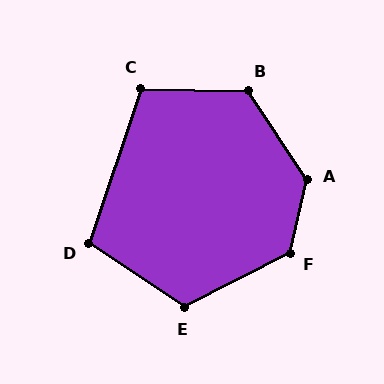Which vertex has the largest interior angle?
A, at approximately 134 degrees.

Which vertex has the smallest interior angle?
D, at approximately 105 degrees.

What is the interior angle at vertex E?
Approximately 119 degrees (obtuse).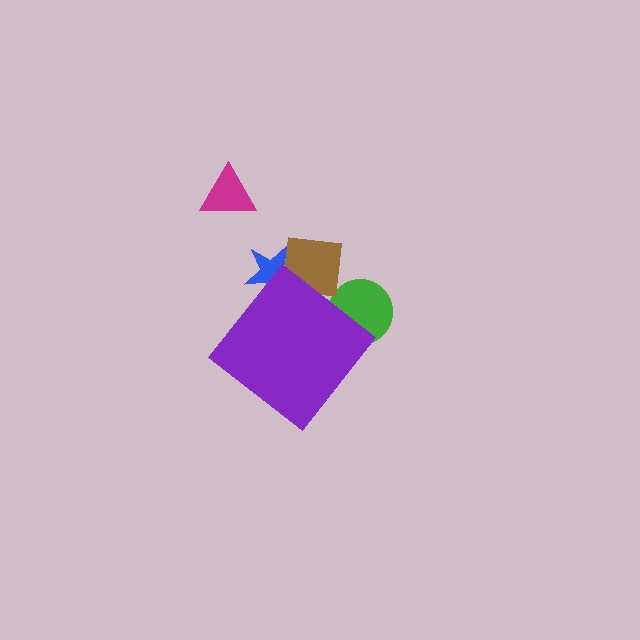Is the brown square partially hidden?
Yes, the brown square is partially hidden behind the purple diamond.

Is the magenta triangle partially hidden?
No, the magenta triangle is fully visible.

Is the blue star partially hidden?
Yes, the blue star is partially hidden behind the purple diamond.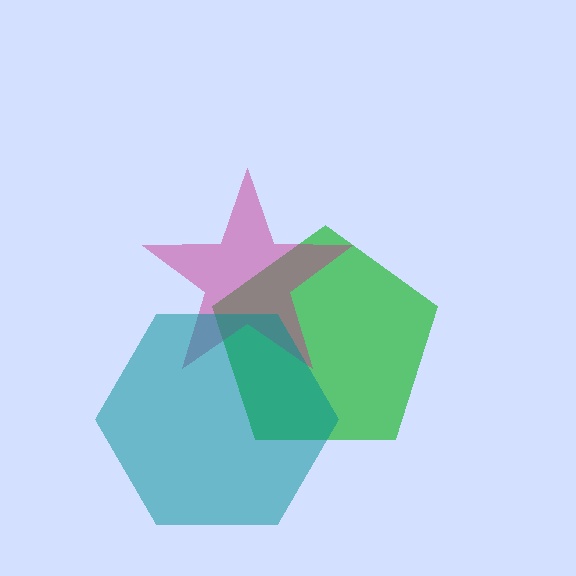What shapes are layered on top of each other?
The layered shapes are: a green pentagon, a magenta star, a teal hexagon.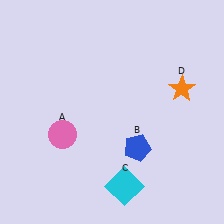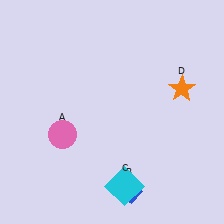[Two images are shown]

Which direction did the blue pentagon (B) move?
The blue pentagon (B) moved down.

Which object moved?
The blue pentagon (B) moved down.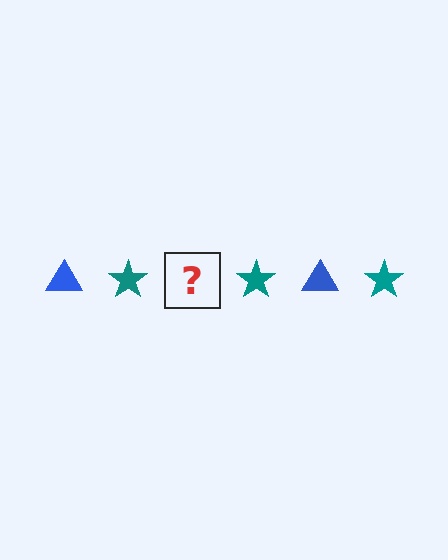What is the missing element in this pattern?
The missing element is a blue triangle.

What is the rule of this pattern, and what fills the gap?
The rule is that the pattern alternates between blue triangle and teal star. The gap should be filled with a blue triangle.